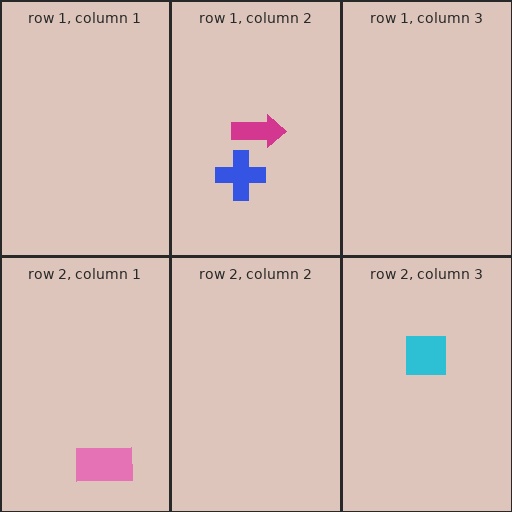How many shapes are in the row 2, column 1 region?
1.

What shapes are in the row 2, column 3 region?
The cyan square.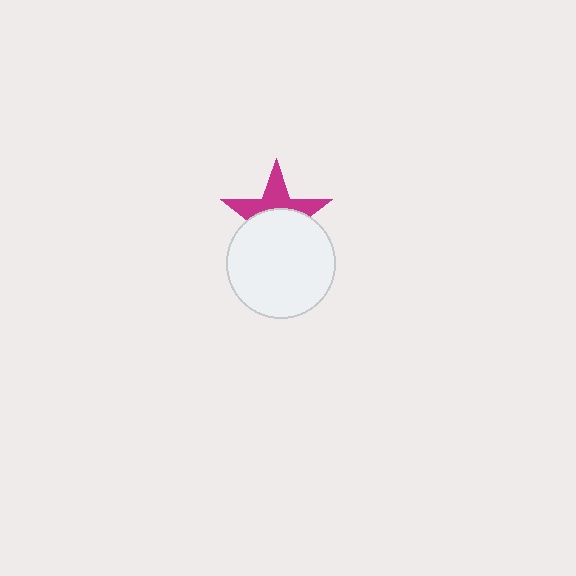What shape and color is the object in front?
The object in front is a white circle.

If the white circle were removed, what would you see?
You would see the complete magenta star.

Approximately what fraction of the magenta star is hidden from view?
Roughly 56% of the magenta star is hidden behind the white circle.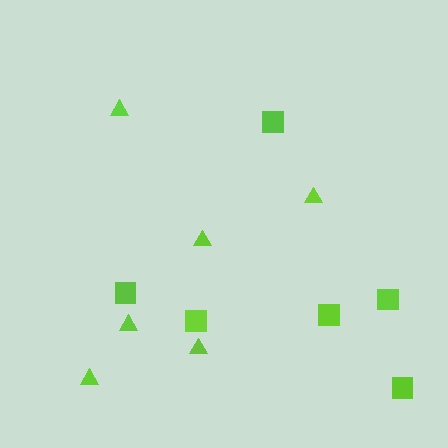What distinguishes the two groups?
There are 2 groups: one group of squares (6) and one group of triangles (6).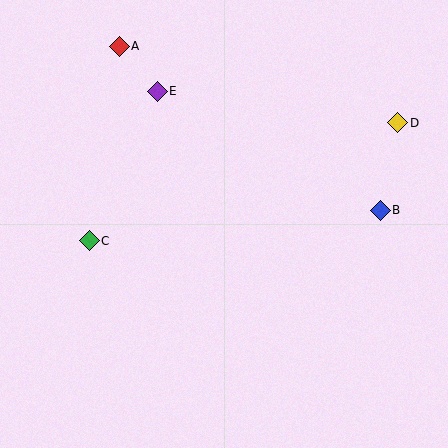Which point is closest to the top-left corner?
Point A is closest to the top-left corner.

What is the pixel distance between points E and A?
The distance between E and A is 59 pixels.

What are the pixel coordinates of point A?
Point A is at (119, 46).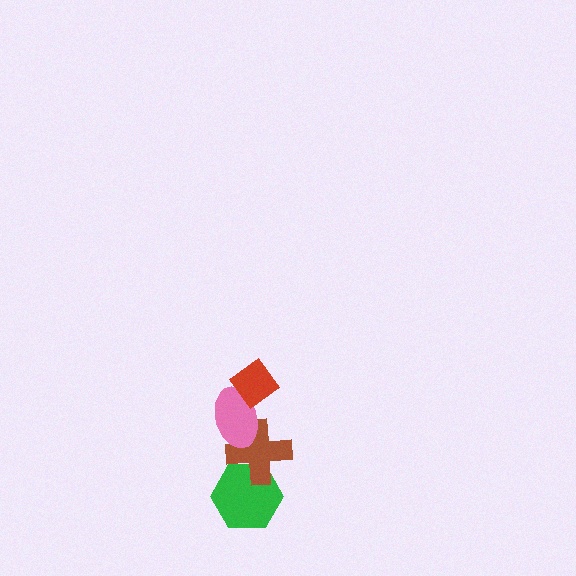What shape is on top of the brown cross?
The pink ellipse is on top of the brown cross.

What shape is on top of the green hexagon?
The brown cross is on top of the green hexagon.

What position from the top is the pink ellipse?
The pink ellipse is 2nd from the top.